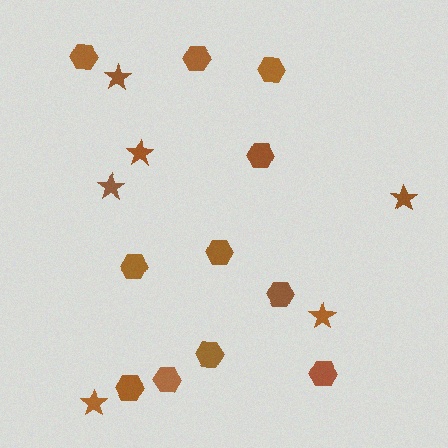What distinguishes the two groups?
There are 2 groups: one group of hexagons (11) and one group of stars (6).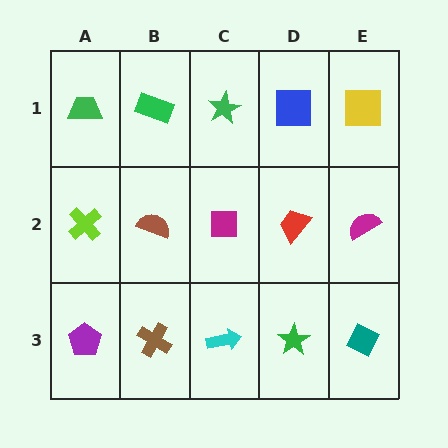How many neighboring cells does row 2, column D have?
4.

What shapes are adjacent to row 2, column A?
A green trapezoid (row 1, column A), a purple pentagon (row 3, column A), a brown semicircle (row 2, column B).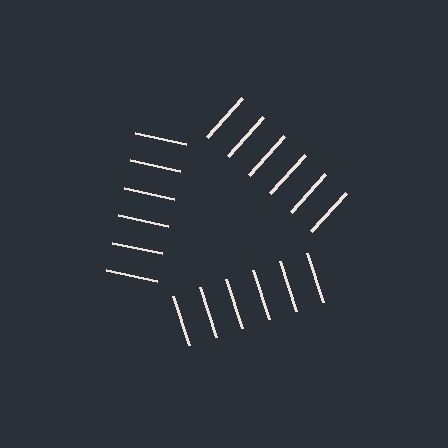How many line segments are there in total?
18 — 6 along each of the 3 edges.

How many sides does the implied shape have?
3 sides — the line-ends trace a triangle.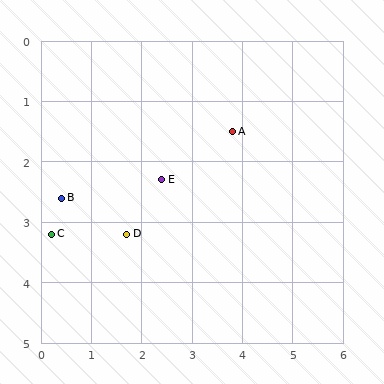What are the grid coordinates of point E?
Point E is at approximately (2.4, 2.3).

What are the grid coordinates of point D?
Point D is at approximately (1.7, 3.2).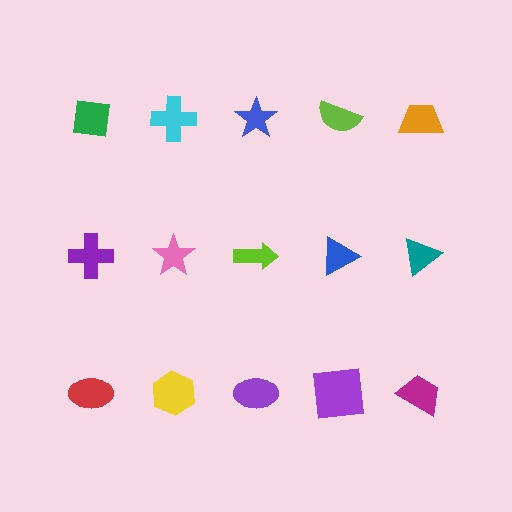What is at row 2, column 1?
A purple cross.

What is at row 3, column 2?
A yellow hexagon.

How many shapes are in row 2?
5 shapes.